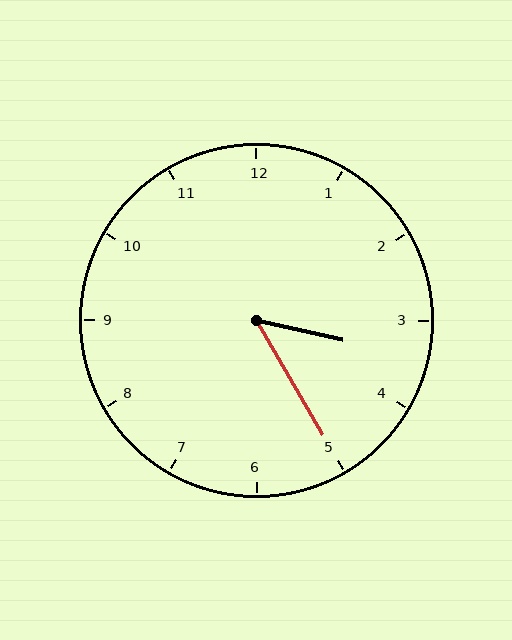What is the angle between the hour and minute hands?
Approximately 48 degrees.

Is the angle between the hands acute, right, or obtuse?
It is acute.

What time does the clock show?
3:25.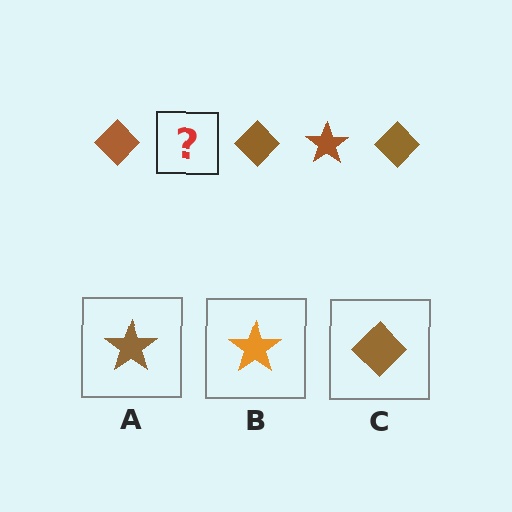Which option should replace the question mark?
Option A.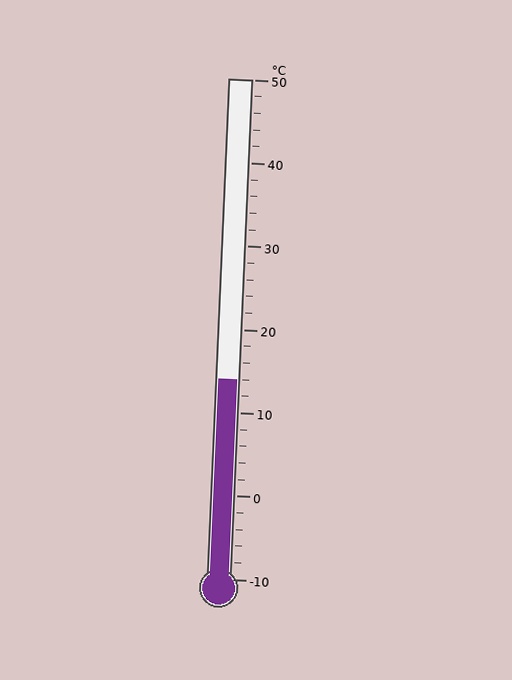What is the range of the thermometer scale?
The thermometer scale ranges from -10°C to 50°C.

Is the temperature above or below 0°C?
The temperature is above 0°C.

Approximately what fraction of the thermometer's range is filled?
The thermometer is filled to approximately 40% of its range.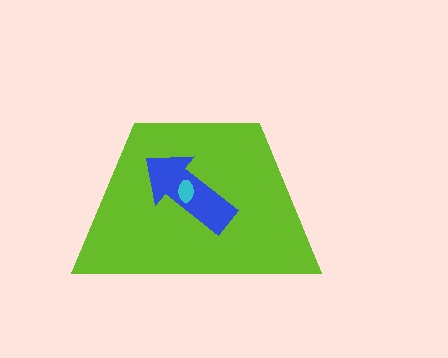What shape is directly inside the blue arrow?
The cyan ellipse.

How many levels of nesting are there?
3.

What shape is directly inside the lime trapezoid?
The blue arrow.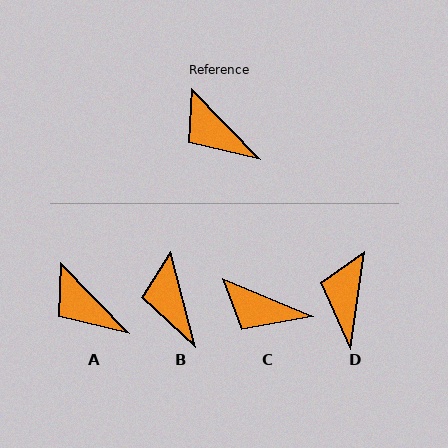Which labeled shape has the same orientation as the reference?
A.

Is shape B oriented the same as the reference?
No, it is off by about 30 degrees.